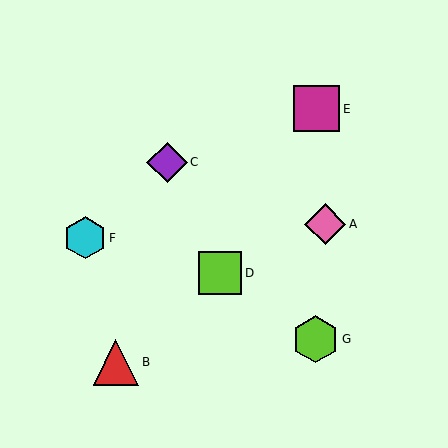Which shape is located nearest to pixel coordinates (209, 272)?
The lime square (labeled D) at (220, 273) is nearest to that location.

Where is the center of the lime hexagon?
The center of the lime hexagon is at (316, 339).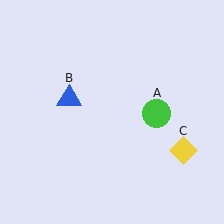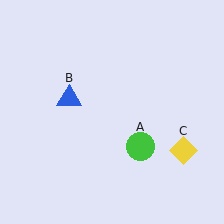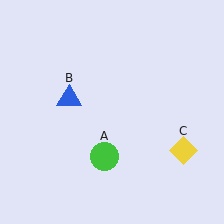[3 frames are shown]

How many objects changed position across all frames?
1 object changed position: green circle (object A).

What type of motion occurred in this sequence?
The green circle (object A) rotated clockwise around the center of the scene.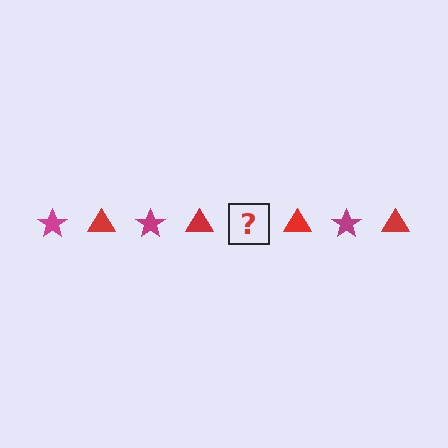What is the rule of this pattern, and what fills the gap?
The rule is that the pattern alternates between magenta star and red triangle. The gap should be filled with a magenta star.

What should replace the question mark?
The question mark should be replaced with a magenta star.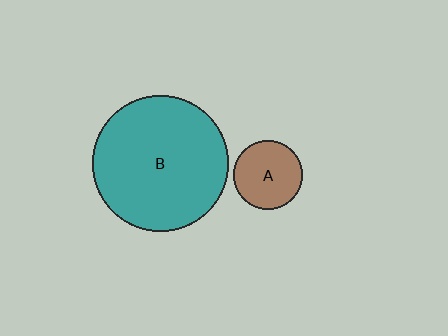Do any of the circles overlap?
No, none of the circles overlap.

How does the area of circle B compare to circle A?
Approximately 3.9 times.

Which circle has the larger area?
Circle B (teal).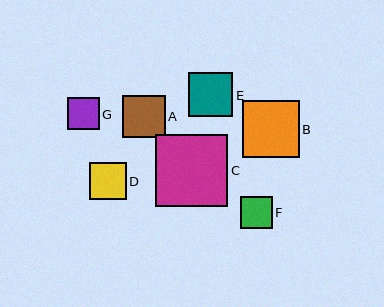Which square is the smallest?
Square G is the smallest with a size of approximately 31 pixels.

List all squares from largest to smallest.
From largest to smallest: C, B, E, A, D, F, G.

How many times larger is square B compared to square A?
Square B is approximately 1.3 times the size of square A.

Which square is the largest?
Square C is the largest with a size of approximately 72 pixels.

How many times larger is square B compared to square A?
Square B is approximately 1.3 times the size of square A.